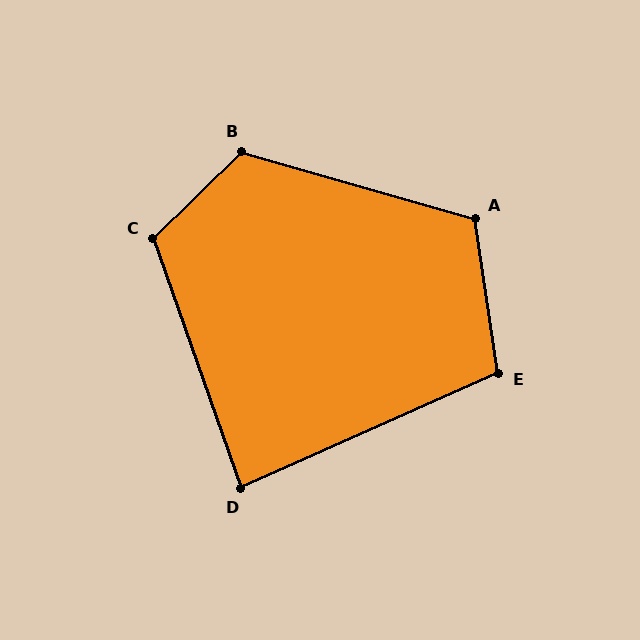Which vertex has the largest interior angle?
B, at approximately 120 degrees.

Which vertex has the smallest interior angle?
D, at approximately 85 degrees.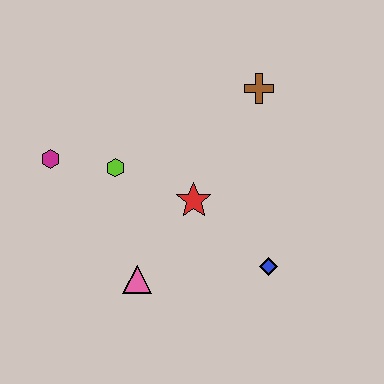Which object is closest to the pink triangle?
The red star is closest to the pink triangle.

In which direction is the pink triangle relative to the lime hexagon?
The pink triangle is below the lime hexagon.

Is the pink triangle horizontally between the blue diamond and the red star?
No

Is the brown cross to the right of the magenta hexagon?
Yes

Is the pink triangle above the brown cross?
No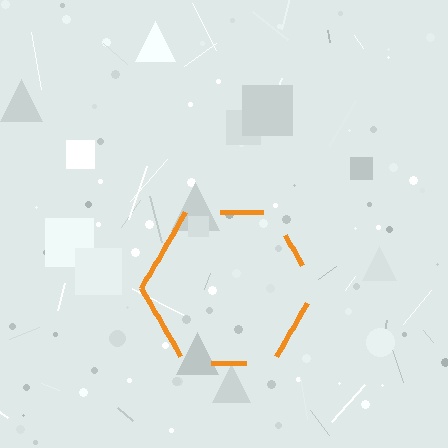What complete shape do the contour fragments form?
The contour fragments form a hexagon.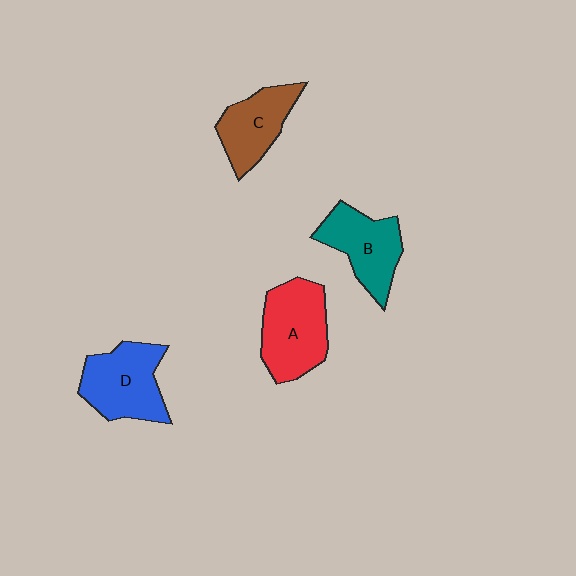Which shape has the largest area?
Shape A (red).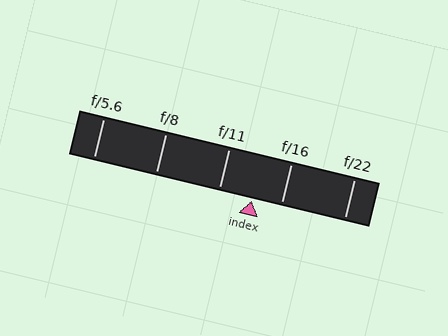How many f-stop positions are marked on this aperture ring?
There are 5 f-stop positions marked.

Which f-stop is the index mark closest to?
The index mark is closest to f/16.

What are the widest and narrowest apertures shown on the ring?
The widest aperture shown is f/5.6 and the narrowest is f/22.